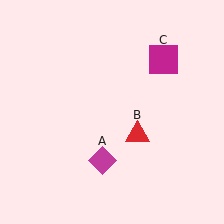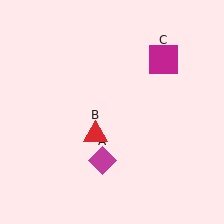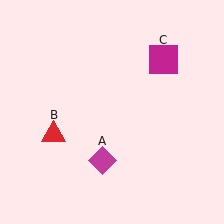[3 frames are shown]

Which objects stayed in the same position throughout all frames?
Magenta diamond (object A) and magenta square (object C) remained stationary.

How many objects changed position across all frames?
1 object changed position: red triangle (object B).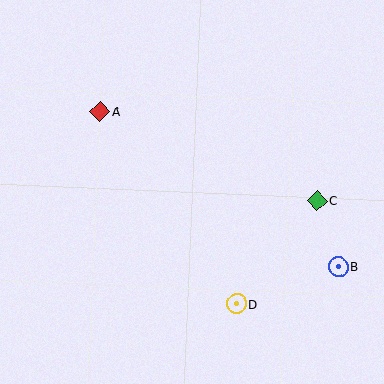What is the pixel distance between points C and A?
The distance between C and A is 235 pixels.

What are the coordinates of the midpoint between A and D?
The midpoint between A and D is at (168, 208).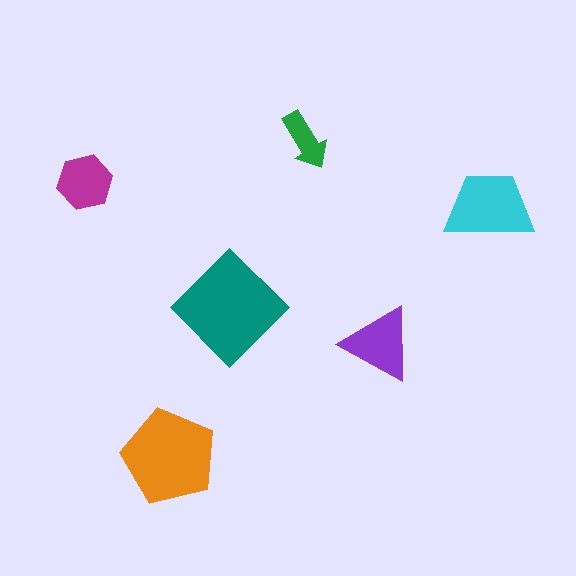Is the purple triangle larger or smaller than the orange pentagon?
Smaller.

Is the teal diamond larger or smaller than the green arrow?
Larger.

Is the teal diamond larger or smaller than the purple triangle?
Larger.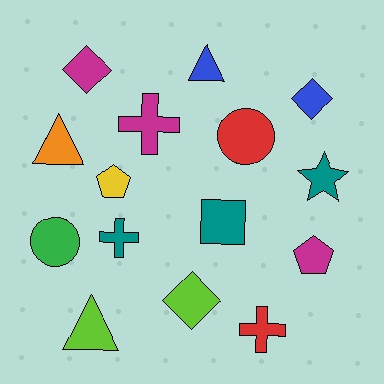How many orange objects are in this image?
There is 1 orange object.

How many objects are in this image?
There are 15 objects.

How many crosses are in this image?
There are 3 crosses.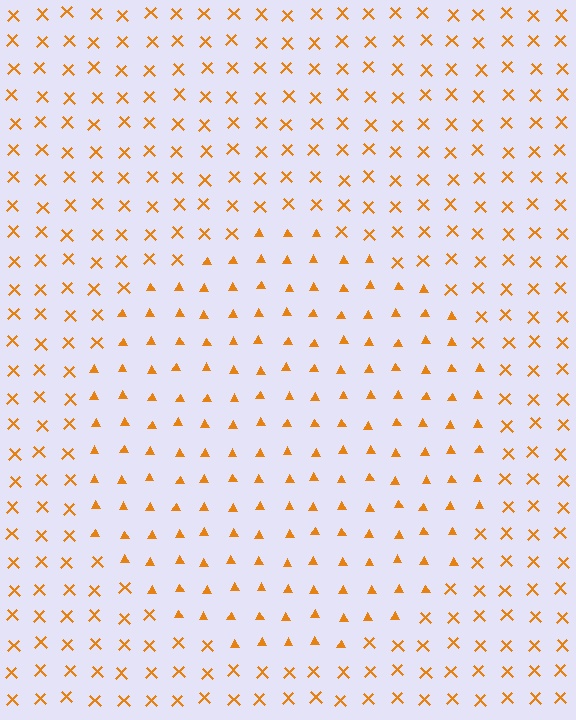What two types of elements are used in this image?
The image uses triangles inside the circle region and X marks outside it.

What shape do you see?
I see a circle.